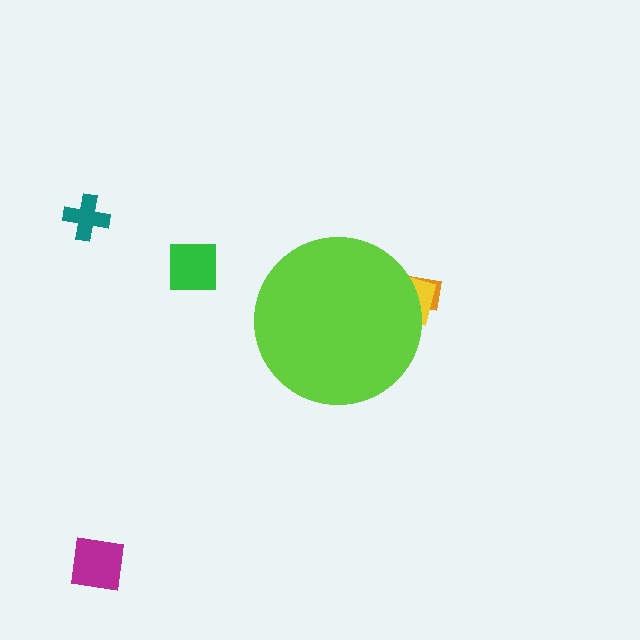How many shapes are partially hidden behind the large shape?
2 shapes are partially hidden.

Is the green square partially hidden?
No, the green square is fully visible.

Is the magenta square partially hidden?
No, the magenta square is fully visible.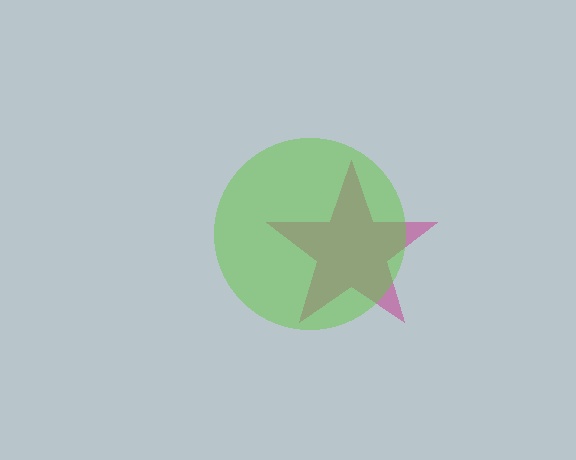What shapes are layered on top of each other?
The layered shapes are: a magenta star, a lime circle.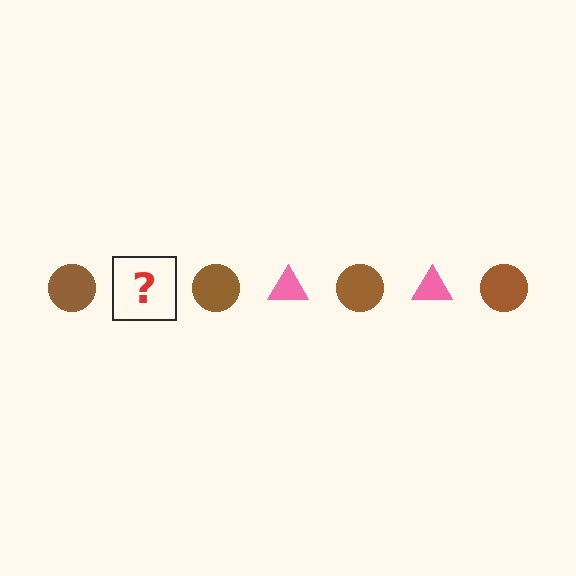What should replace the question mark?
The question mark should be replaced with a pink triangle.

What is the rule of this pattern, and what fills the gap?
The rule is that the pattern alternates between brown circle and pink triangle. The gap should be filled with a pink triangle.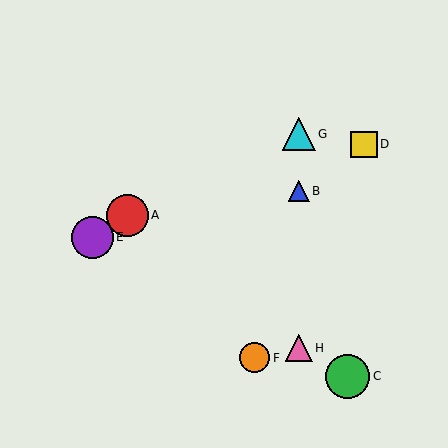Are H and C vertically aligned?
No, H is at x≈299 and C is at x≈348.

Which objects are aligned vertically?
Objects B, G, H are aligned vertically.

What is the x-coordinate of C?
Object C is at x≈348.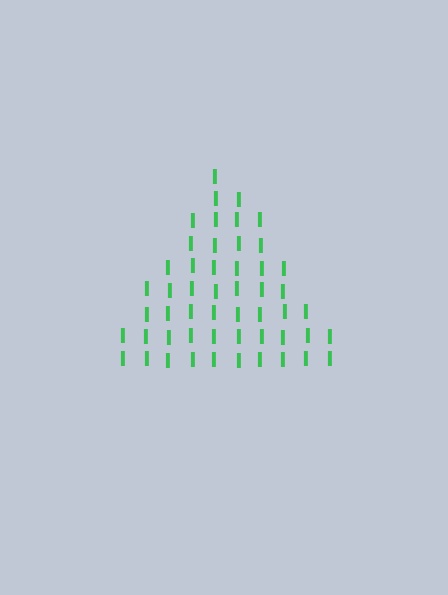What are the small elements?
The small elements are letter I's.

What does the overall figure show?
The overall figure shows a triangle.